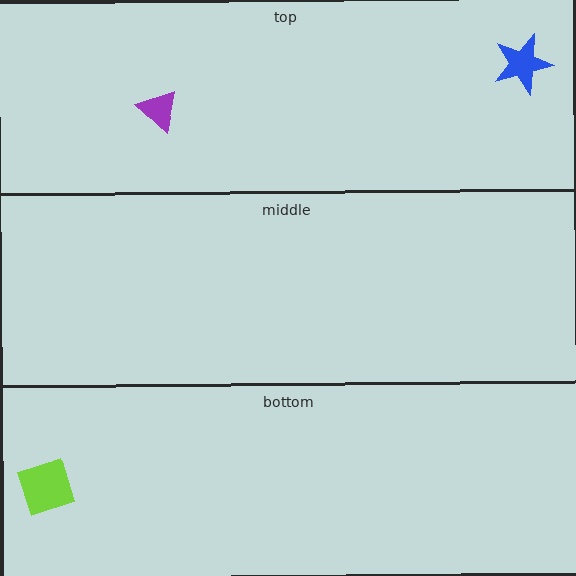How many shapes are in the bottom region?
1.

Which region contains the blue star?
The top region.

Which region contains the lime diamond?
The bottom region.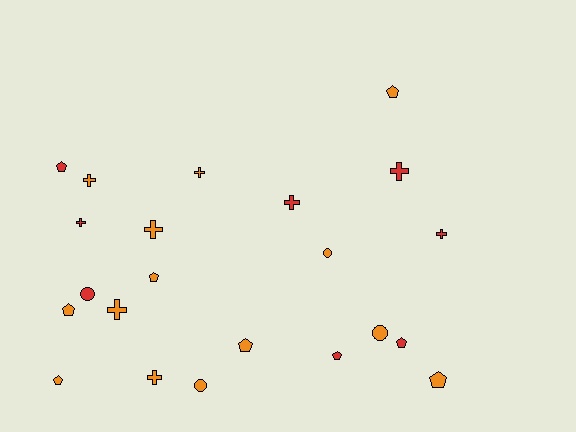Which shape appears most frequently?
Cross, with 9 objects.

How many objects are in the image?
There are 22 objects.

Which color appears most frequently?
Orange, with 14 objects.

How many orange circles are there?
There are 3 orange circles.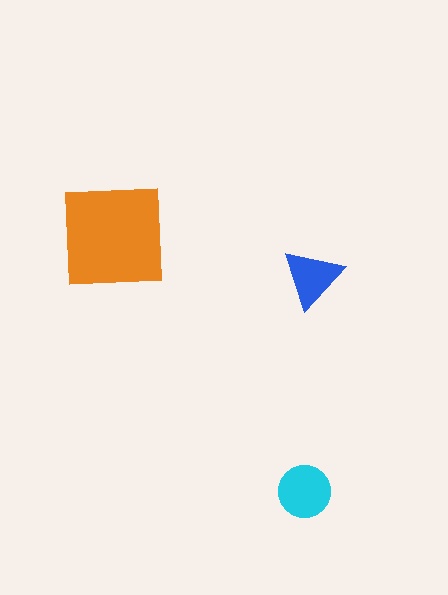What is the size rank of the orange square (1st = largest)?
1st.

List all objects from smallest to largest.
The blue triangle, the cyan circle, the orange square.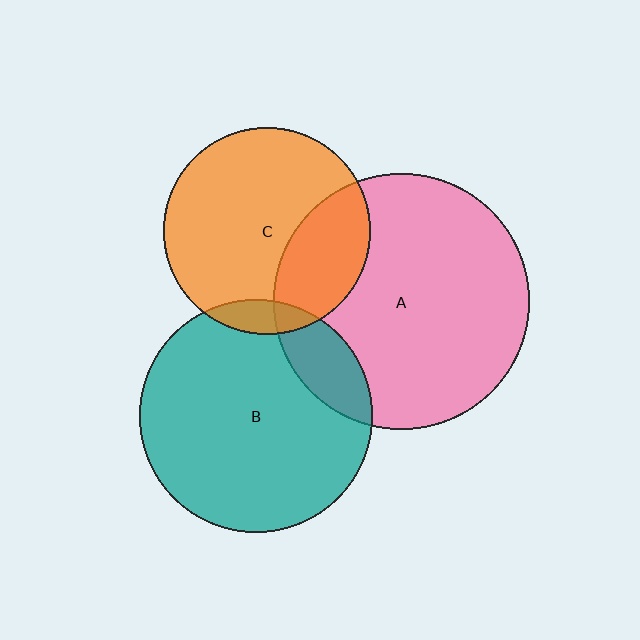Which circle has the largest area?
Circle A (pink).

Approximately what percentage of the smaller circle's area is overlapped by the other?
Approximately 30%.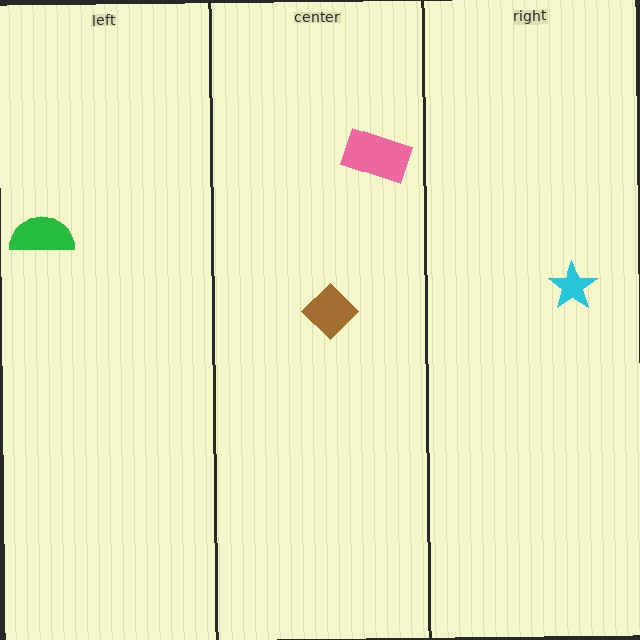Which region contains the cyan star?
The right region.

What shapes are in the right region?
The cyan star.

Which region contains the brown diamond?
The center region.